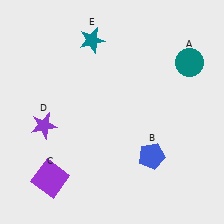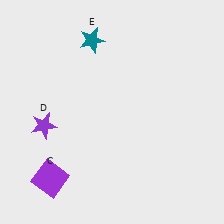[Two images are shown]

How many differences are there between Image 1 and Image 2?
There are 2 differences between the two images.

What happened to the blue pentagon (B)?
The blue pentagon (B) was removed in Image 2. It was in the bottom-right area of Image 1.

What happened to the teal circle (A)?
The teal circle (A) was removed in Image 2. It was in the top-right area of Image 1.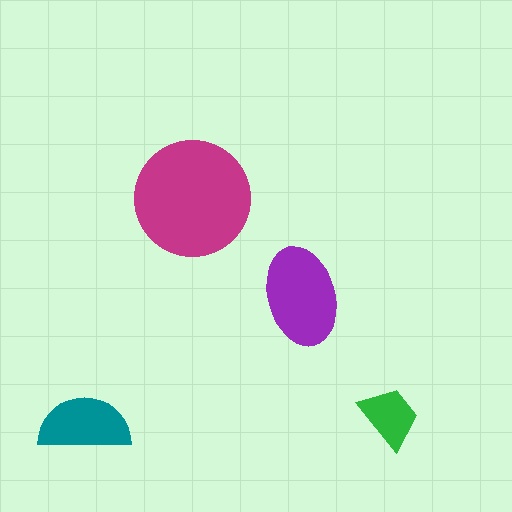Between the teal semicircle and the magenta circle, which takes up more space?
The magenta circle.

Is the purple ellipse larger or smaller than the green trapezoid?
Larger.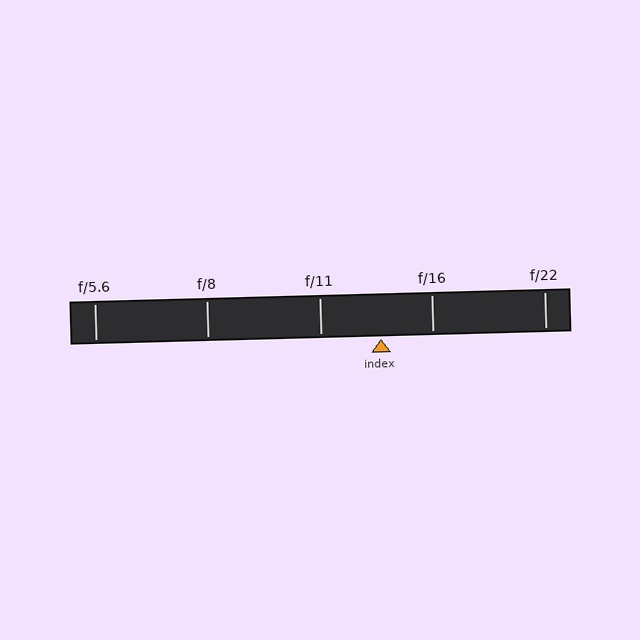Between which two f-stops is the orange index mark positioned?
The index mark is between f/11 and f/16.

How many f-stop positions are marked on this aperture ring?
There are 5 f-stop positions marked.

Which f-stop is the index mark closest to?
The index mark is closest to f/16.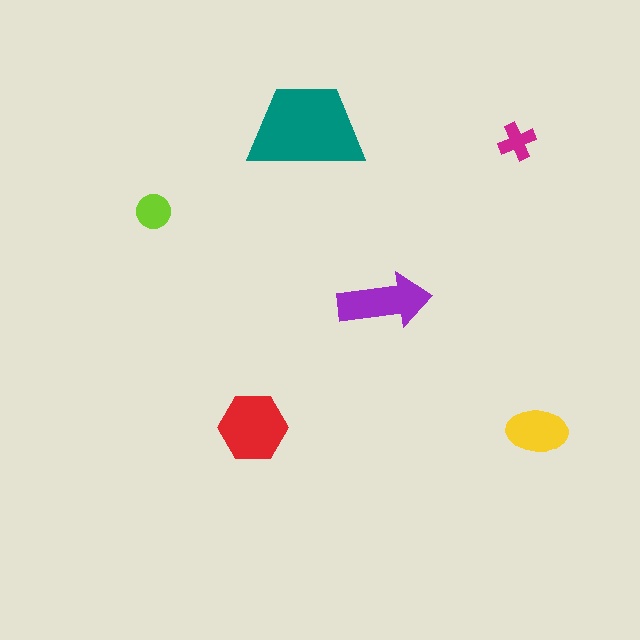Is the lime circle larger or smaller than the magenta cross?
Larger.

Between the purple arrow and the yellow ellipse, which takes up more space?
The purple arrow.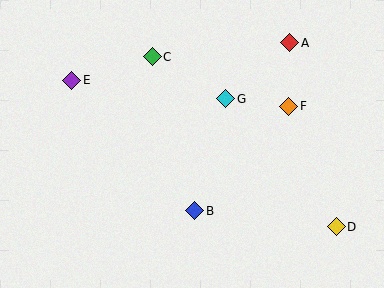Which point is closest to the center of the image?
Point G at (226, 99) is closest to the center.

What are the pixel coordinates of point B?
Point B is at (195, 211).